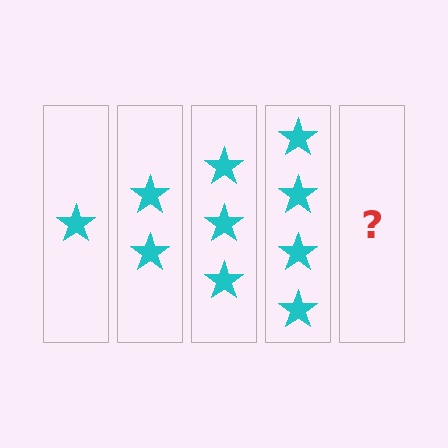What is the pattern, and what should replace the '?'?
The pattern is that each step adds one more star. The '?' should be 5 stars.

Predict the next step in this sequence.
The next step is 5 stars.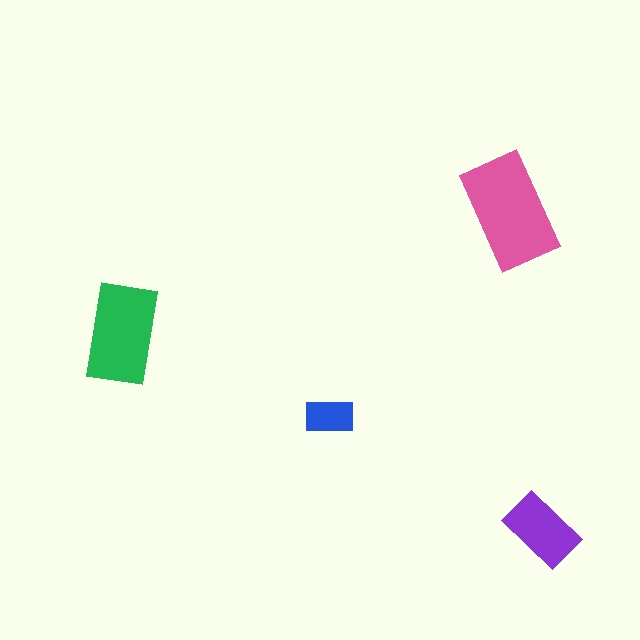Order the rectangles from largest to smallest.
the pink one, the green one, the purple one, the blue one.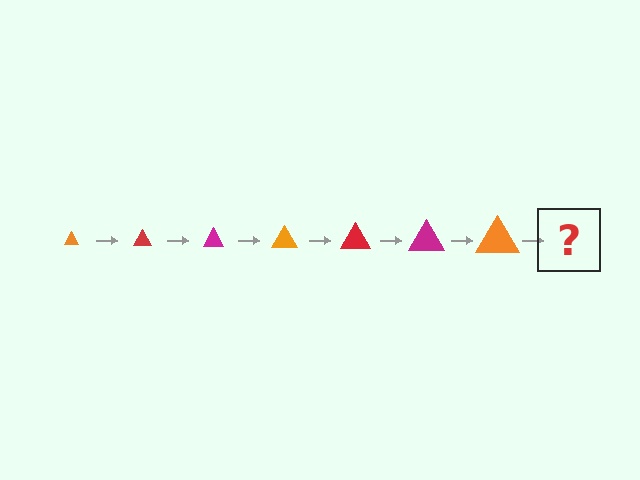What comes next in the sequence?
The next element should be a red triangle, larger than the previous one.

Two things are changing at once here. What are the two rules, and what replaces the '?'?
The two rules are that the triangle grows larger each step and the color cycles through orange, red, and magenta. The '?' should be a red triangle, larger than the previous one.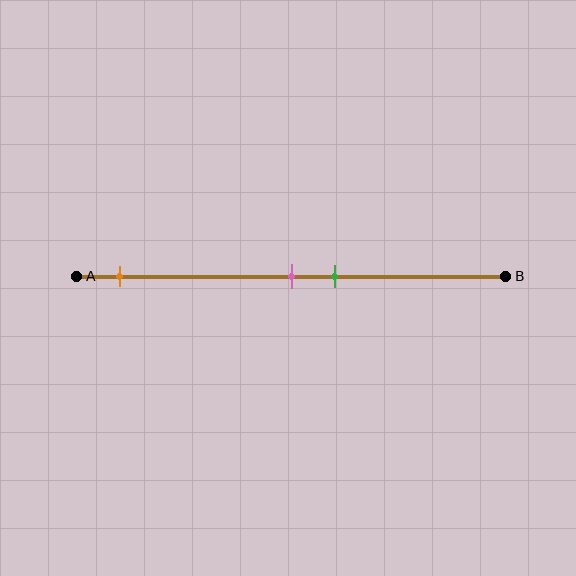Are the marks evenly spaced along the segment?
No, the marks are not evenly spaced.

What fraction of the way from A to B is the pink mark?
The pink mark is approximately 50% (0.5) of the way from A to B.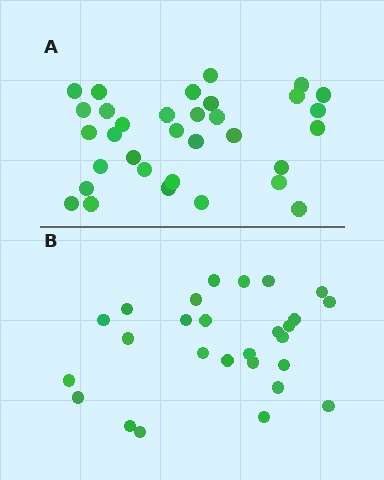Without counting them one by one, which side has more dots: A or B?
Region A (the top region) has more dots.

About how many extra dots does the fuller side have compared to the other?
Region A has about 6 more dots than region B.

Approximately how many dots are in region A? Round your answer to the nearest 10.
About 30 dots. (The exact count is 33, which rounds to 30.)